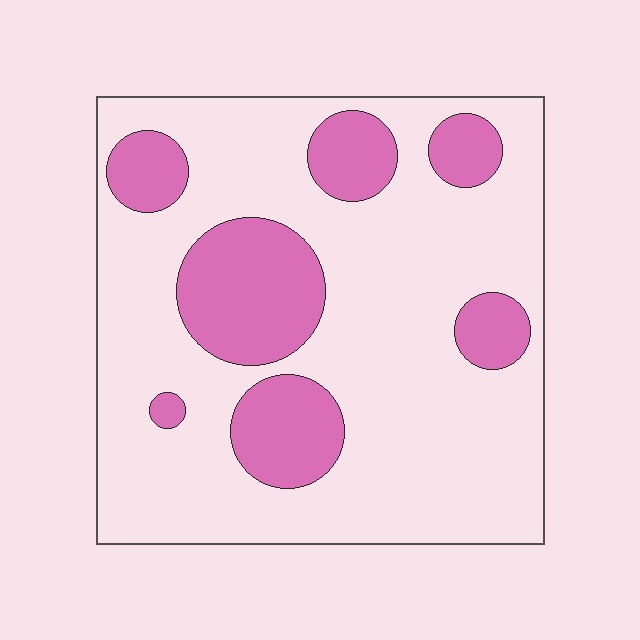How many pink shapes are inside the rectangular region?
7.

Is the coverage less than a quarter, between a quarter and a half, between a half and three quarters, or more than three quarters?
Less than a quarter.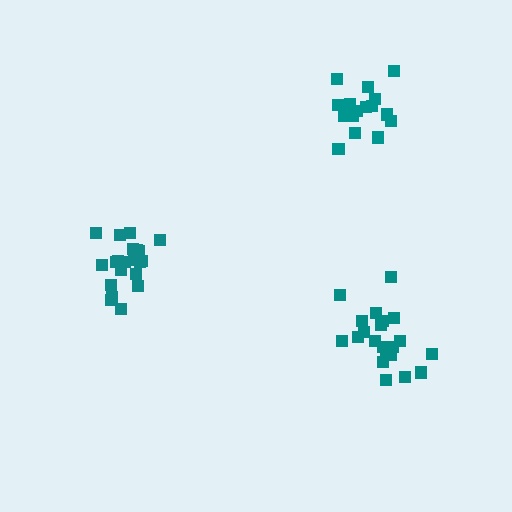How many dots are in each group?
Group 1: 16 dots, Group 2: 21 dots, Group 3: 21 dots (58 total).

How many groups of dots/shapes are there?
There are 3 groups.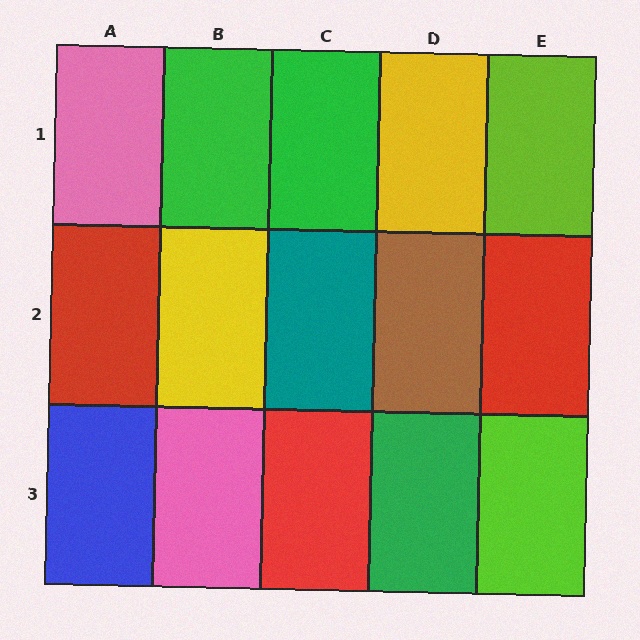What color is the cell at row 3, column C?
Red.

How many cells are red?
3 cells are red.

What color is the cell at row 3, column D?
Green.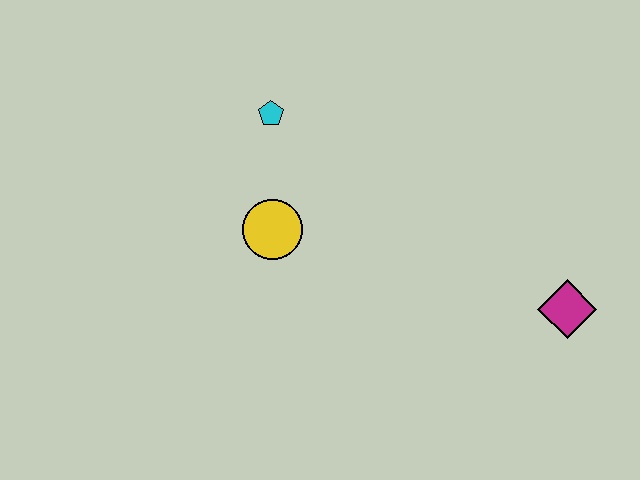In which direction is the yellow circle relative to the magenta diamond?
The yellow circle is to the left of the magenta diamond.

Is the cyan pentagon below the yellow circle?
No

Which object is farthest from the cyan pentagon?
The magenta diamond is farthest from the cyan pentagon.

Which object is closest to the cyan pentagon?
The yellow circle is closest to the cyan pentagon.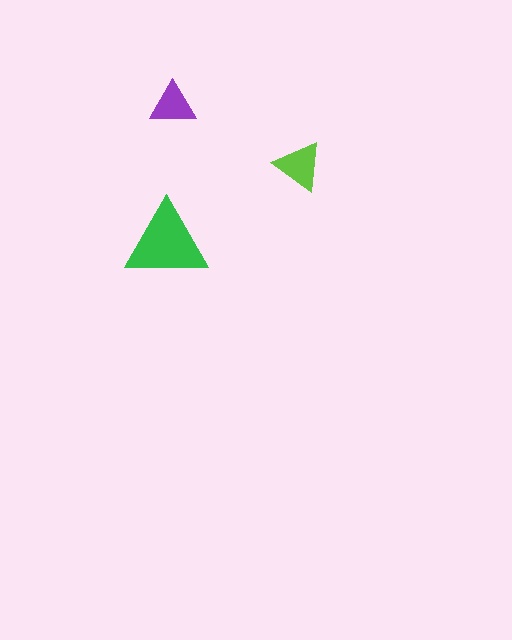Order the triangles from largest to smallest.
the green one, the lime one, the purple one.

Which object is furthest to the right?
The lime triangle is rightmost.